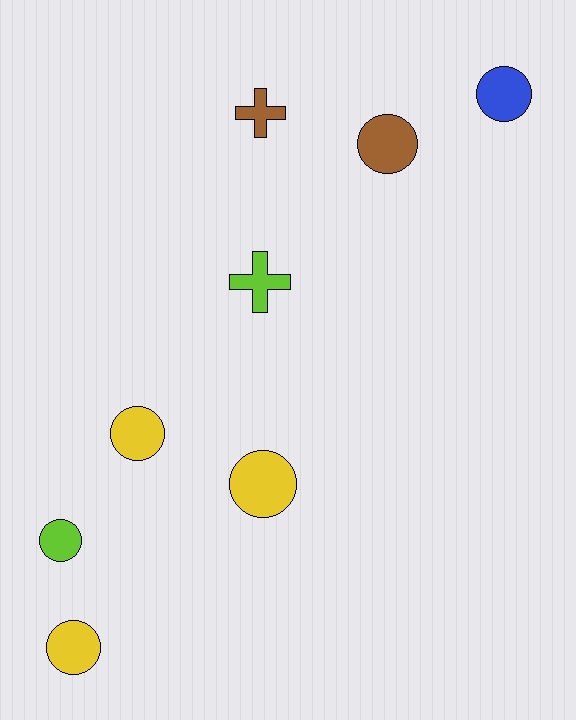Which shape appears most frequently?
Circle, with 6 objects.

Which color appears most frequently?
Yellow, with 3 objects.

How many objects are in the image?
There are 8 objects.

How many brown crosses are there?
There is 1 brown cross.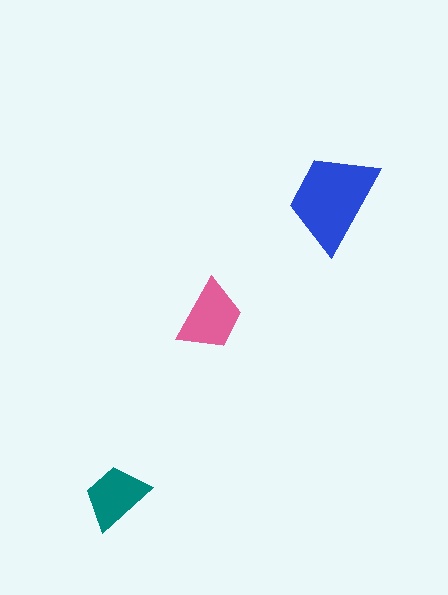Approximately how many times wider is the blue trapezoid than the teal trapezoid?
About 1.5 times wider.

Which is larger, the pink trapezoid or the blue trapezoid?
The blue one.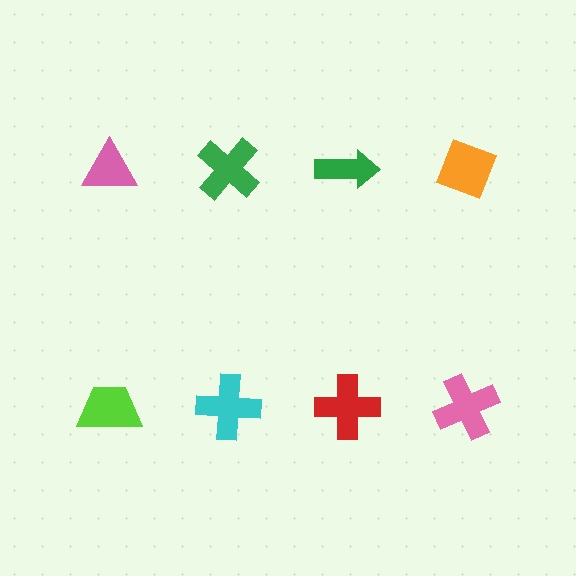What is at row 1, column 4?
An orange diamond.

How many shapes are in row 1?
4 shapes.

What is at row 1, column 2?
A green cross.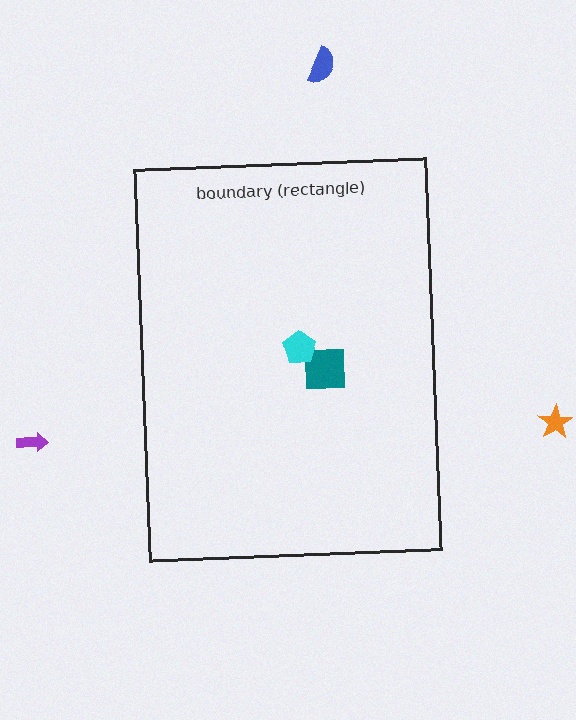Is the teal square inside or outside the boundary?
Inside.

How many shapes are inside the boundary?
2 inside, 3 outside.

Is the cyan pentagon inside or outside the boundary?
Inside.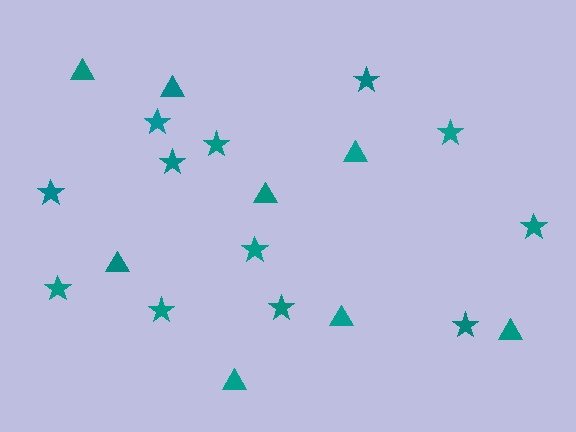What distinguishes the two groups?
There are 2 groups: one group of triangles (8) and one group of stars (12).